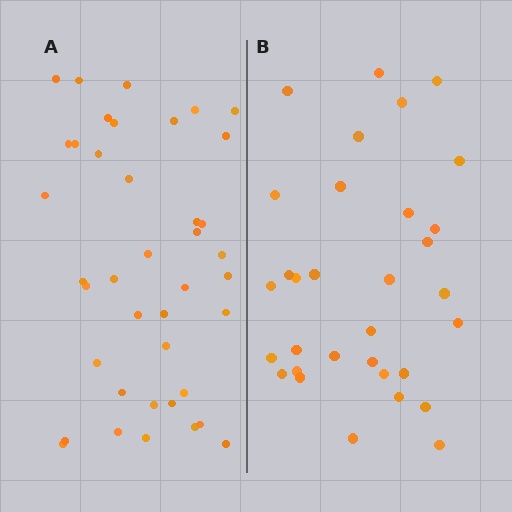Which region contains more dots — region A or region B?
Region A (the left region) has more dots.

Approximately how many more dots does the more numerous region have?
Region A has roughly 8 or so more dots than region B.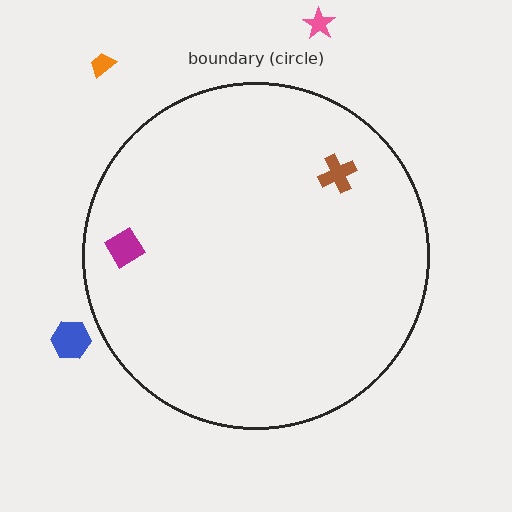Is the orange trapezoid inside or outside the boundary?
Outside.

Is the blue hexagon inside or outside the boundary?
Outside.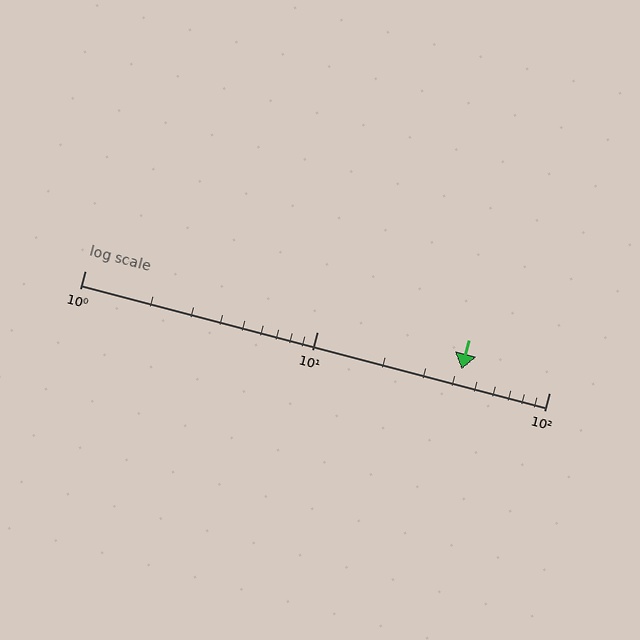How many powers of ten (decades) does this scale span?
The scale spans 2 decades, from 1 to 100.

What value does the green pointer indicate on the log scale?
The pointer indicates approximately 42.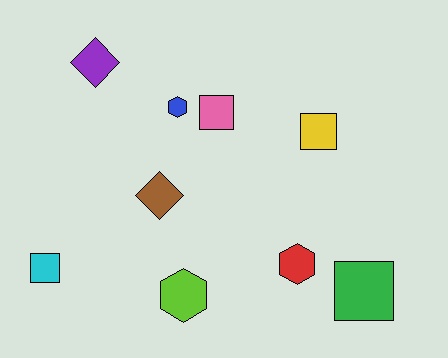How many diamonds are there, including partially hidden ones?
There are 2 diamonds.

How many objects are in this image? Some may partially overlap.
There are 9 objects.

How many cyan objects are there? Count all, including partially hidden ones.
There is 1 cyan object.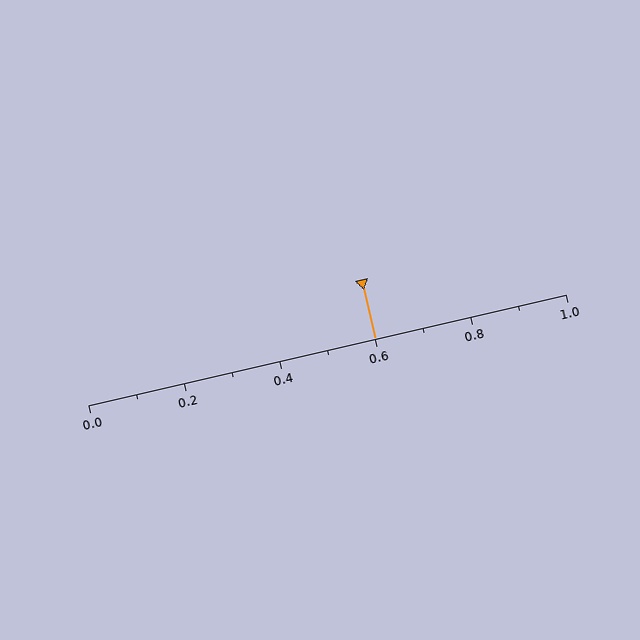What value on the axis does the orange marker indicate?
The marker indicates approximately 0.6.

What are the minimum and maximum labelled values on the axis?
The axis runs from 0.0 to 1.0.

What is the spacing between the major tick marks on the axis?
The major ticks are spaced 0.2 apart.